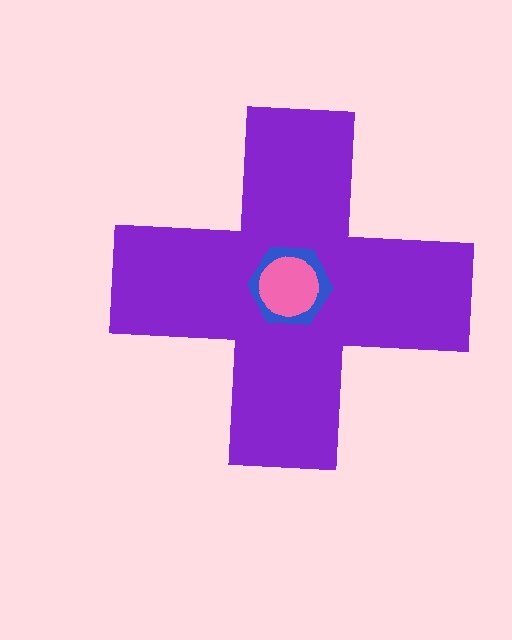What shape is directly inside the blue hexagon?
The pink circle.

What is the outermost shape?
The purple cross.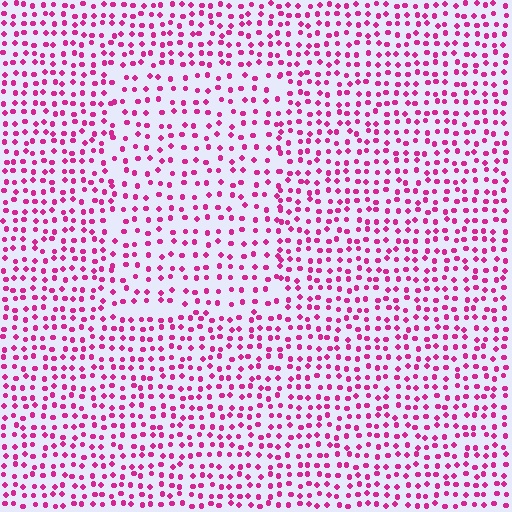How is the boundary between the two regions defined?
The boundary is defined by a change in element density (approximately 1.5x ratio). All elements are the same color, size, and shape.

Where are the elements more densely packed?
The elements are more densely packed outside the rectangle boundary.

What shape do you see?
I see a rectangle.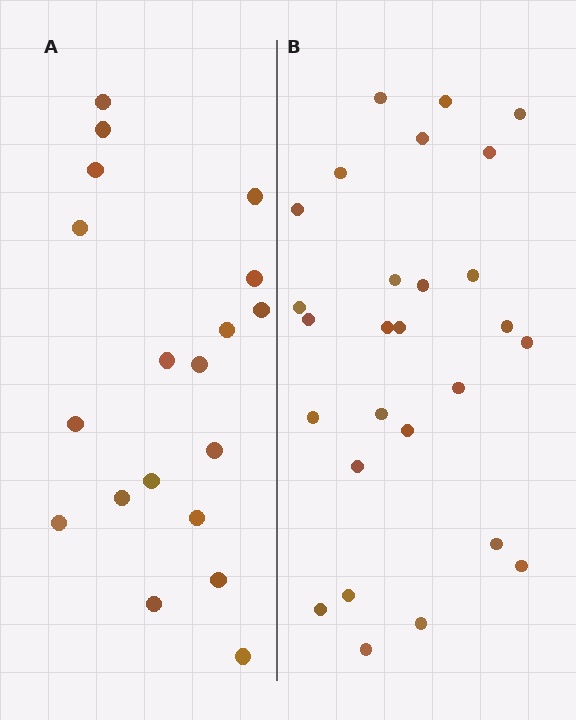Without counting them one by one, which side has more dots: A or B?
Region B (the right region) has more dots.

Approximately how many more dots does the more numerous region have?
Region B has roughly 8 or so more dots than region A.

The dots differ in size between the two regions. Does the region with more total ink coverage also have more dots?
No. Region A has more total ink coverage because its dots are larger, but region B actually contains more individual dots. Total area can be misleading — the number of items is what matters here.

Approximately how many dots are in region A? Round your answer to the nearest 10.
About 20 dots. (The exact count is 19, which rounds to 20.)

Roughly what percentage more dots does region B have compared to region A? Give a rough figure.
About 40% more.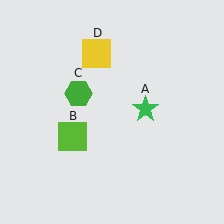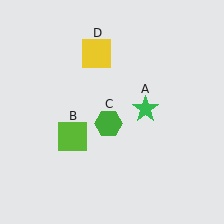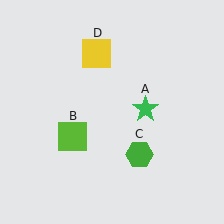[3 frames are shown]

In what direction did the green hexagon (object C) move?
The green hexagon (object C) moved down and to the right.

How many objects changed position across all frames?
1 object changed position: green hexagon (object C).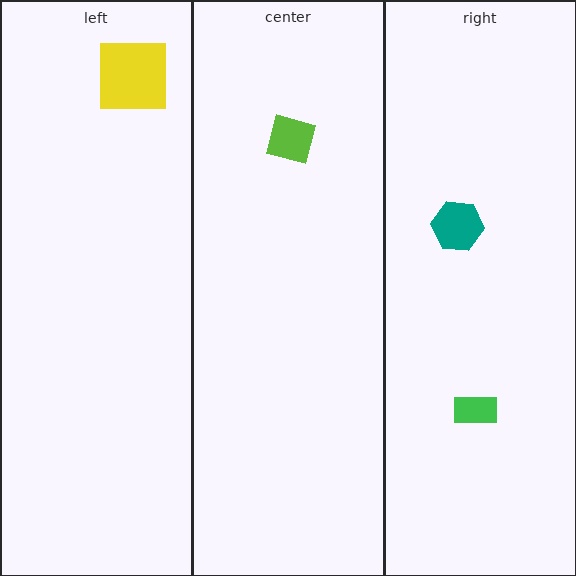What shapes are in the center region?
The lime square.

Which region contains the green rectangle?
The right region.